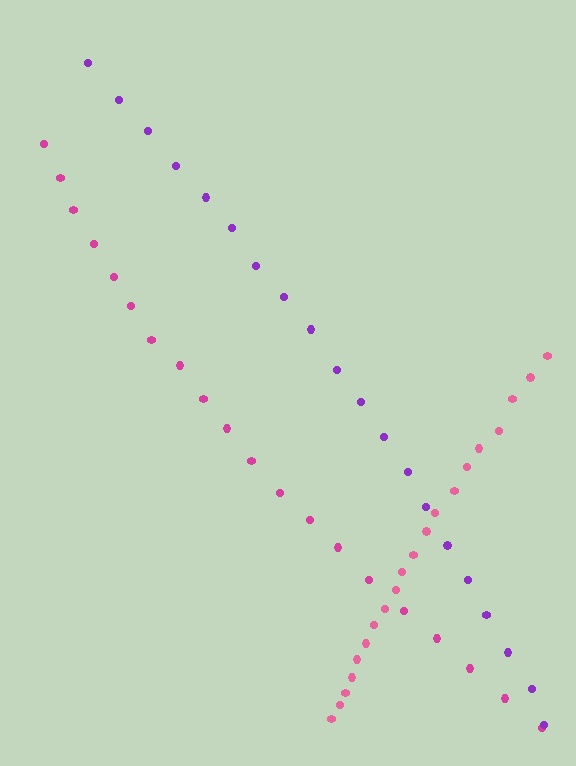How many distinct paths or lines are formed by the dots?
There are 3 distinct paths.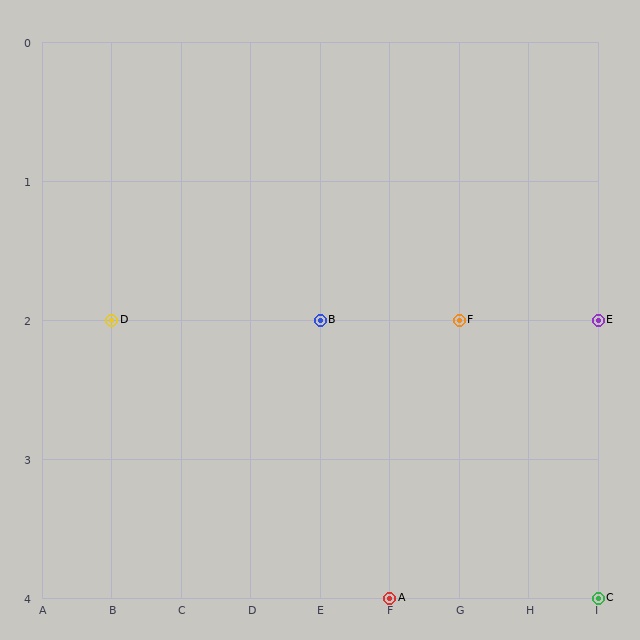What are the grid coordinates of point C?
Point C is at grid coordinates (I, 4).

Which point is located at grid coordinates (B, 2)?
Point D is at (B, 2).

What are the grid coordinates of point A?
Point A is at grid coordinates (F, 4).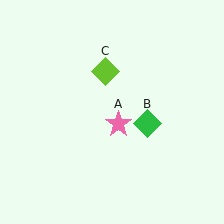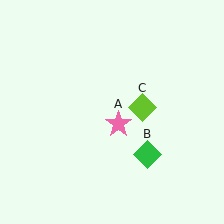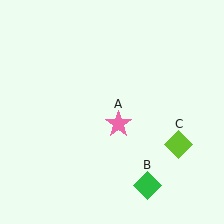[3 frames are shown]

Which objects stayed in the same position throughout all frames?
Pink star (object A) remained stationary.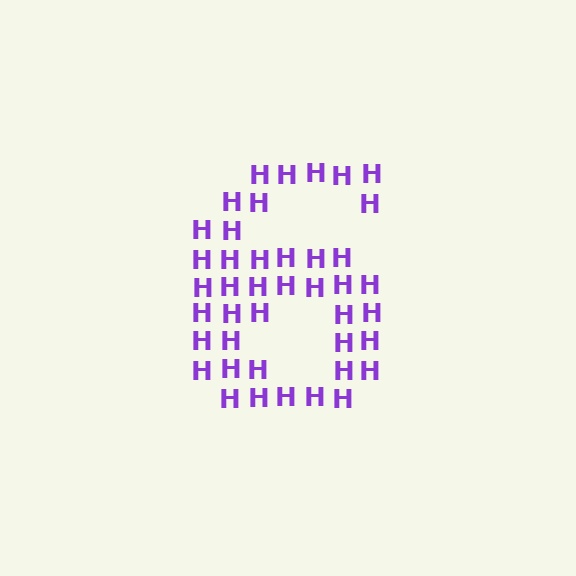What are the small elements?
The small elements are letter H's.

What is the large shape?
The large shape is the digit 6.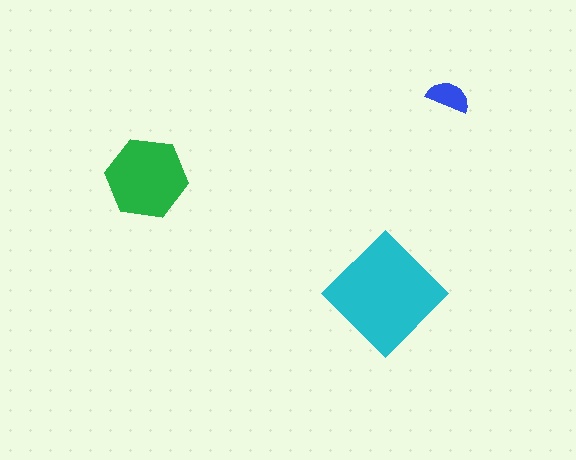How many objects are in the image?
There are 3 objects in the image.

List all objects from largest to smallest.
The cyan diamond, the green hexagon, the blue semicircle.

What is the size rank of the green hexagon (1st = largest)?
2nd.